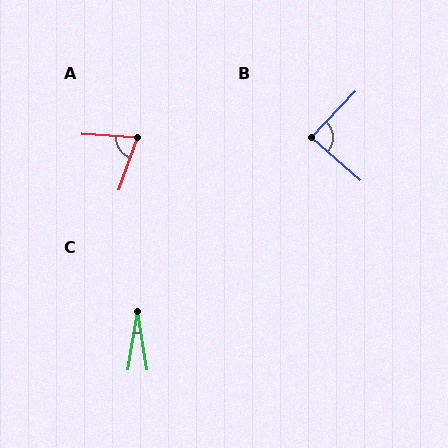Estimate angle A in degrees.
Approximately 73 degrees.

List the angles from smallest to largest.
C (19°), A (73°), B (87°).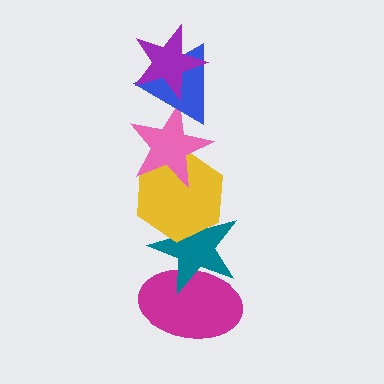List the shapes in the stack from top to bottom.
From top to bottom: the purple star, the blue triangle, the pink star, the yellow hexagon, the teal star, the magenta ellipse.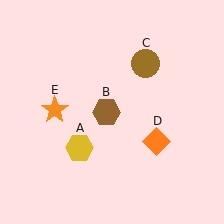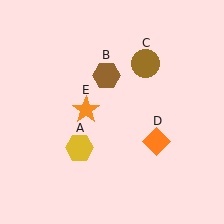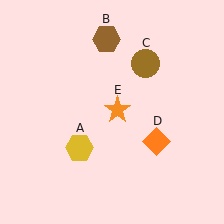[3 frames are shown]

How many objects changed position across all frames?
2 objects changed position: brown hexagon (object B), orange star (object E).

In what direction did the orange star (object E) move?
The orange star (object E) moved right.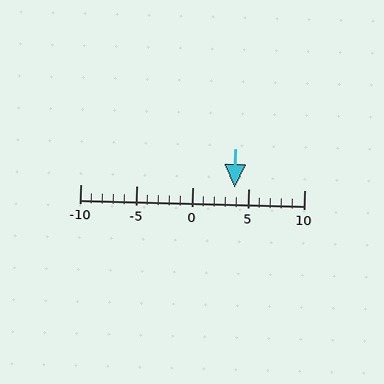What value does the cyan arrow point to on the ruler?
The cyan arrow points to approximately 4.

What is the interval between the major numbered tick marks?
The major tick marks are spaced 5 units apart.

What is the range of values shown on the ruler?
The ruler shows values from -10 to 10.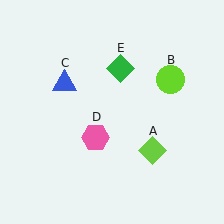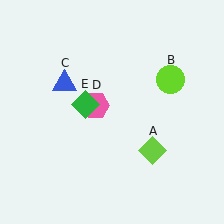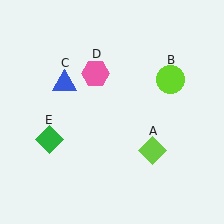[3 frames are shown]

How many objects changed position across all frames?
2 objects changed position: pink hexagon (object D), green diamond (object E).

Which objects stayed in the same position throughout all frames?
Lime diamond (object A) and lime circle (object B) and blue triangle (object C) remained stationary.